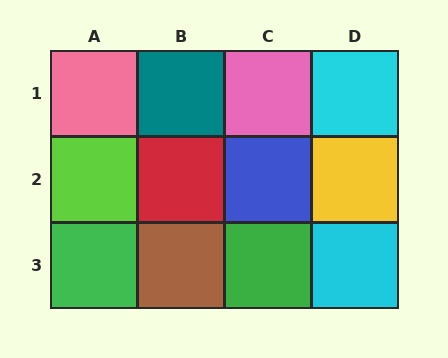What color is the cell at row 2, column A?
Lime.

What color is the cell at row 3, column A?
Green.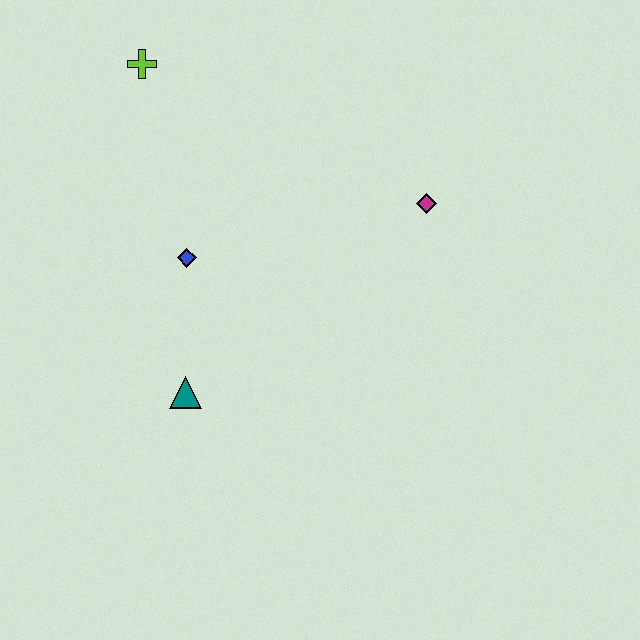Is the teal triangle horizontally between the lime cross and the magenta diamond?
Yes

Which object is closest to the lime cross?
The blue diamond is closest to the lime cross.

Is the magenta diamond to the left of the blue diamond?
No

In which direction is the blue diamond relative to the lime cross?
The blue diamond is below the lime cross.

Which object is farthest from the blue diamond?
The magenta diamond is farthest from the blue diamond.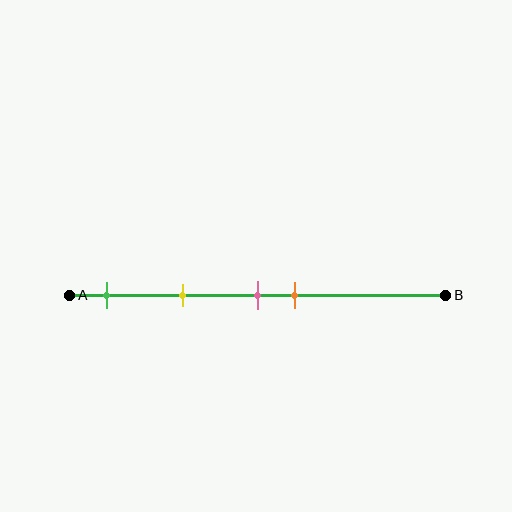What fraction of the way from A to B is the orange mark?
The orange mark is approximately 60% (0.6) of the way from A to B.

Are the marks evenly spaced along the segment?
No, the marks are not evenly spaced.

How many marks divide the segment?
There are 4 marks dividing the segment.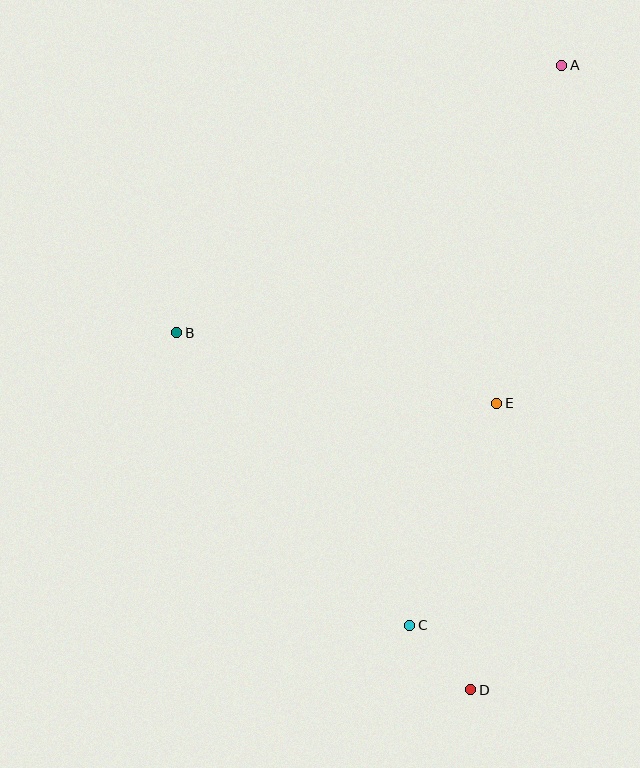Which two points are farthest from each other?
Points A and D are farthest from each other.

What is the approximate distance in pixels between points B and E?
The distance between B and E is approximately 327 pixels.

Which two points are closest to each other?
Points C and D are closest to each other.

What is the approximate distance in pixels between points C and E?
The distance between C and E is approximately 239 pixels.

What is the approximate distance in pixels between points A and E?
The distance between A and E is approximately 344 pixels.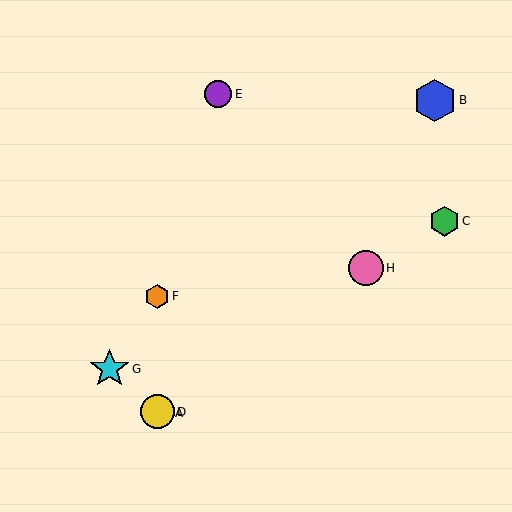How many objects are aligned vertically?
3 objects (A, D, F) are aligned vertically.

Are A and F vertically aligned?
Yes, both are at x≈157.